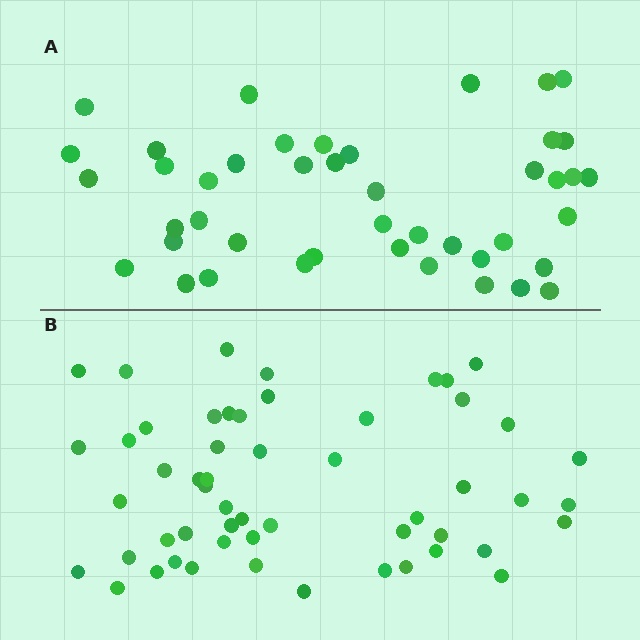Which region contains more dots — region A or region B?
Region B (the bottom region) has more dots.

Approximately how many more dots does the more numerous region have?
Region B has roughly 10 or so more dots than region A.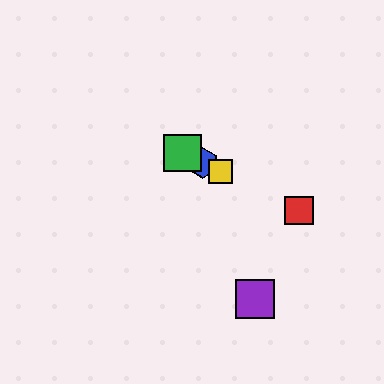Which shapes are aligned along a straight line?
The red square, the blue hexagon, the green square, the yellow square are aligned along a straight line.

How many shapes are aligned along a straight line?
4 shapes (the red square, the blue hexagon, the green square, the yellow square) are aligned along a straight line.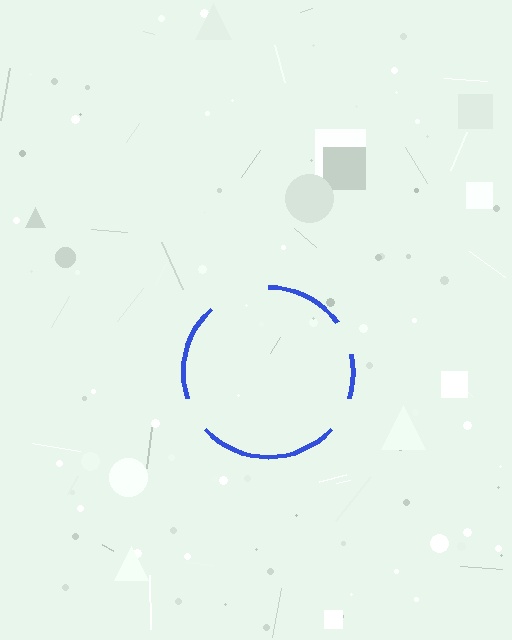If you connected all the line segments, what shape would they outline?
They would outline a circle.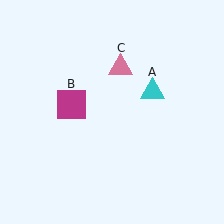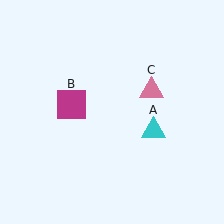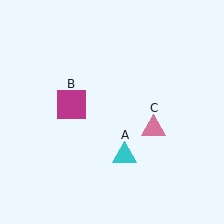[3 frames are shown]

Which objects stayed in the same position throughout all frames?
Magenta square (object B) remained stationary.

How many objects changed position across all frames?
2 objects changed position: cyan triangle (object A), pink triangle (object C).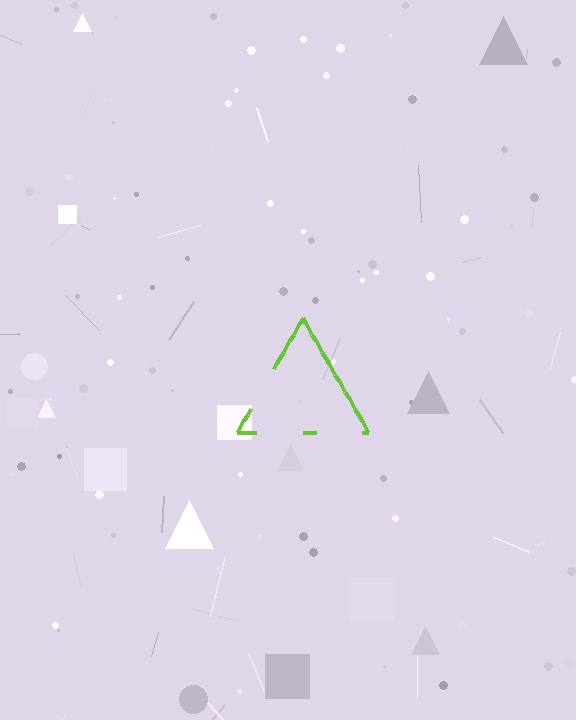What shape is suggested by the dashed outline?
The dashed outline suggests a triangle.